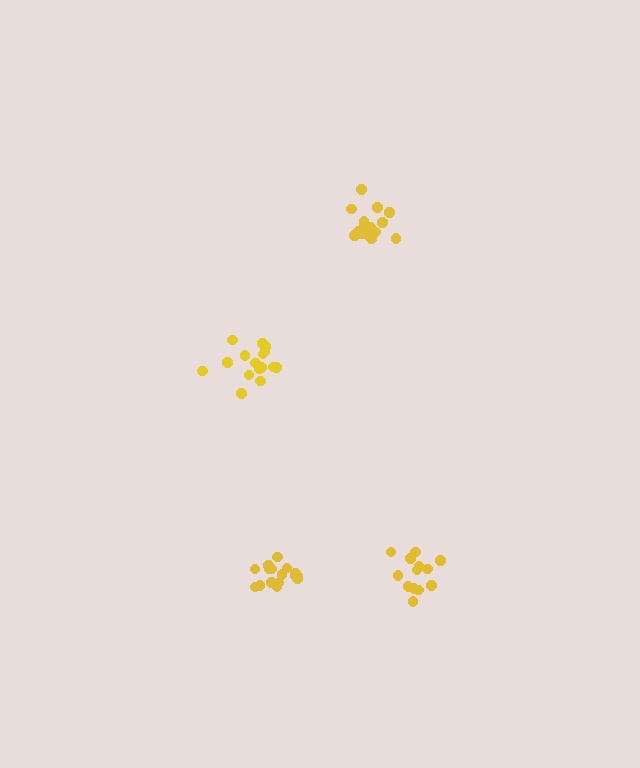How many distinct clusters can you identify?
There are 4 distinct clusters.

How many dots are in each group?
Group 1: 13 dots, Group 2: 16 dots, Group 3: 15 dots, Group 4: 16 dots (60 total).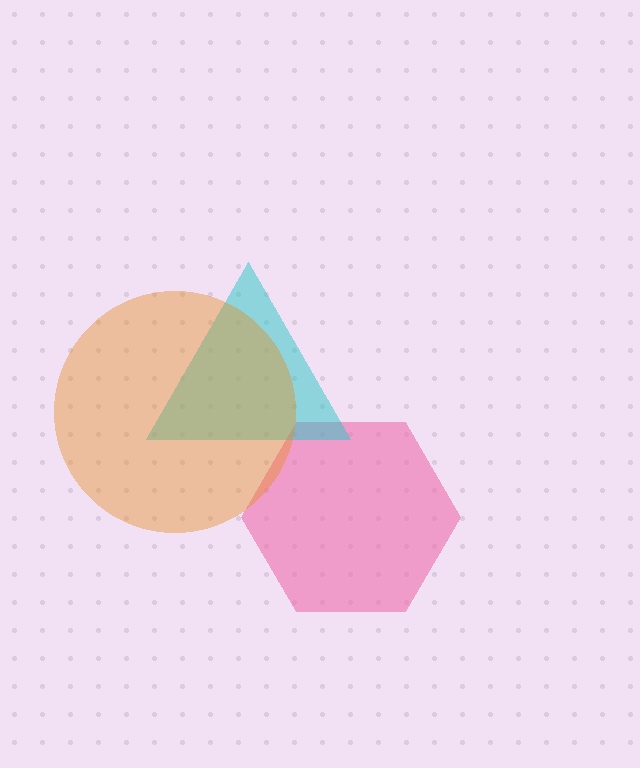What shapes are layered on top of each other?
The layered shapes are: a pink hexagon, a cyan triangle, an orange circle.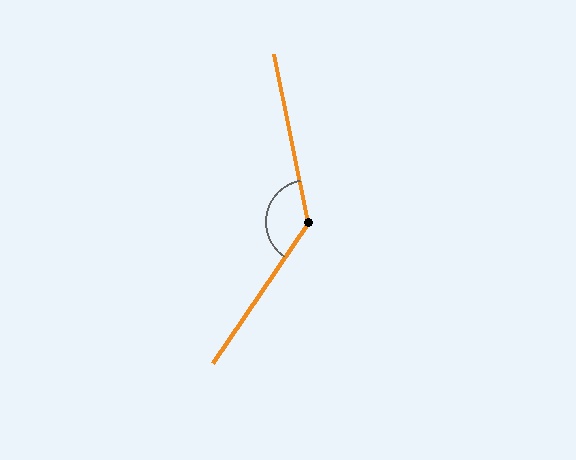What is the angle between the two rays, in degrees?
Approximately 135 degrees.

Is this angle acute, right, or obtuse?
It is obtuse.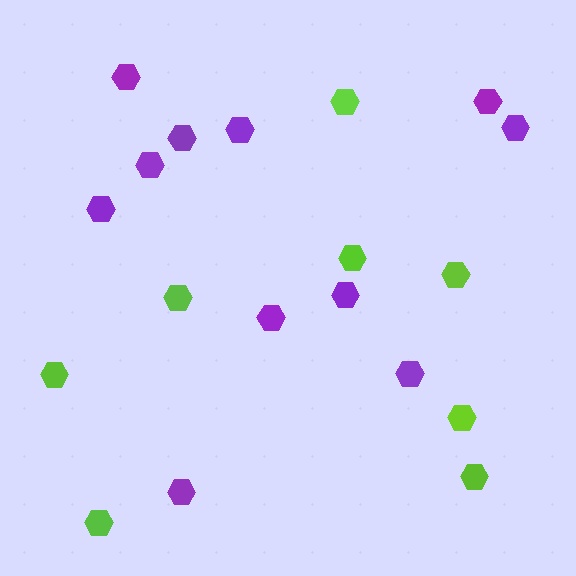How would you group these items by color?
There are 2 groups: one group of purple hexagons (11) and one group of lime hexagons (8).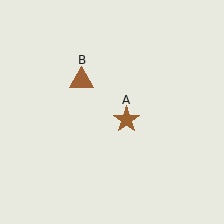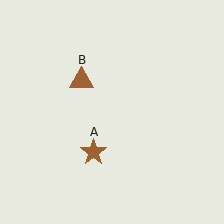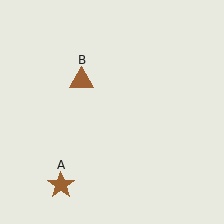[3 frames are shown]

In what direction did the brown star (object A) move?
The brown star (object A) moved down and to the left.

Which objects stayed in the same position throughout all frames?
Brown triangle (object B) remained stationary.